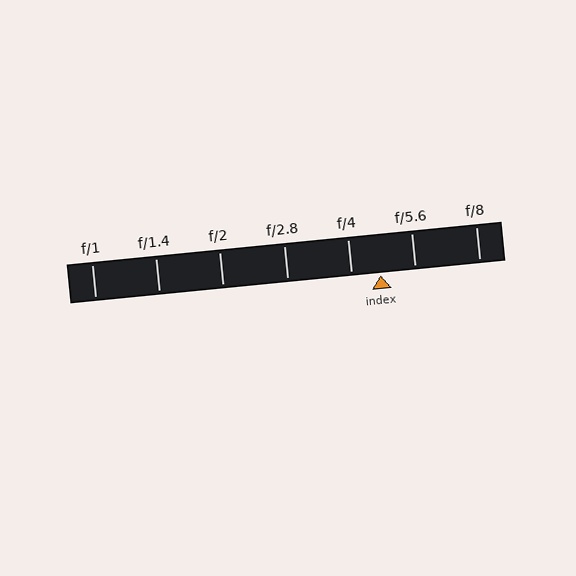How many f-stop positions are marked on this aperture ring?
There are 7 f-stop positions marked.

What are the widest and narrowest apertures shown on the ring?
The widest aperture shown is f/1 and the narrowest is f/8.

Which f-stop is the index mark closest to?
The index mark is closest to f/4.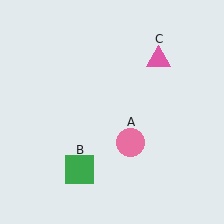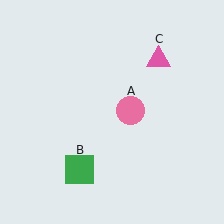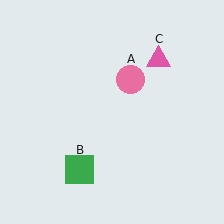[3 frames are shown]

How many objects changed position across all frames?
1 object changed position: pink circle (object A).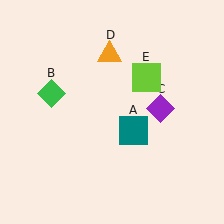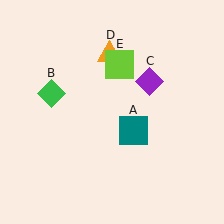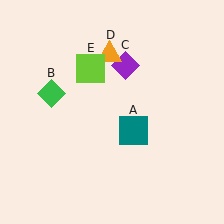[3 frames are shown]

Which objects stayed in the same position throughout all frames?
Teal square (object A) and green diamond (object B) and orange triangle (object D) remained stationary.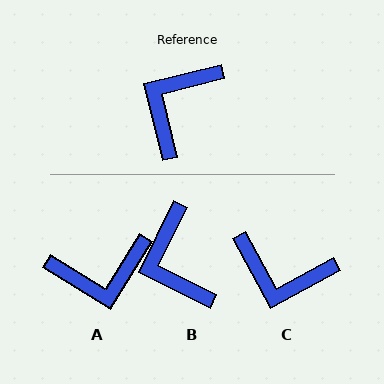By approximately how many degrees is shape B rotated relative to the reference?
Approximately 50 degrees counter-clockwise.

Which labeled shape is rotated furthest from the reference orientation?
A, about 134 degrees away.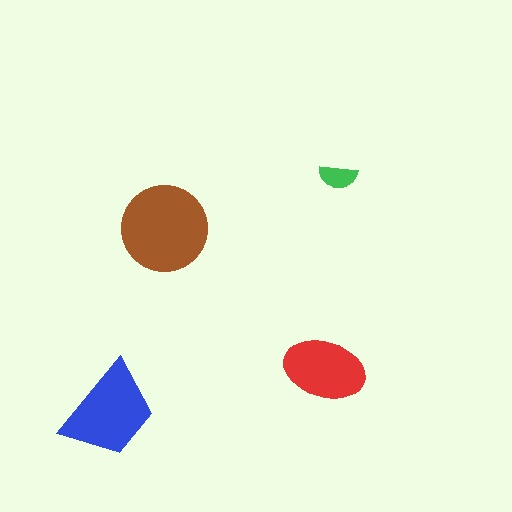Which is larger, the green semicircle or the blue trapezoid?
The blue trapezoid.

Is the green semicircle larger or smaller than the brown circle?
Smaller.